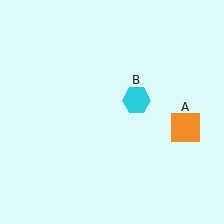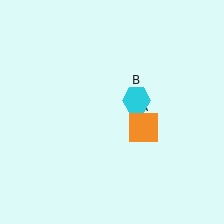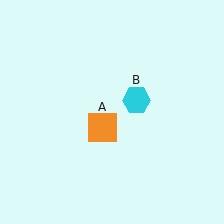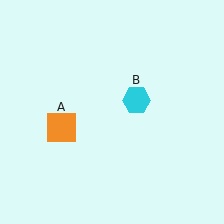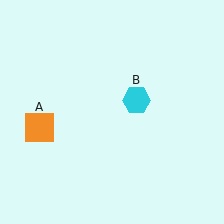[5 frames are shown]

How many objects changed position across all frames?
1 object changed position: orange square (object A).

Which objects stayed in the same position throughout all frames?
Cyan hexagon (object B) remained stationary.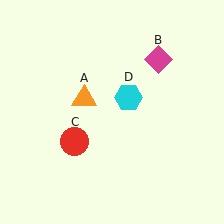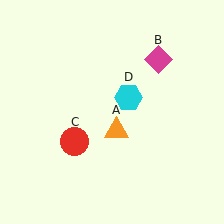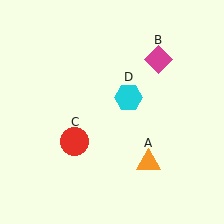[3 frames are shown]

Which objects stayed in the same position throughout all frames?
Magenta diamond (object B) and red circle (object C) and cyan hexagon (object D) remained stationary.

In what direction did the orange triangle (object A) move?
The orange triangle (object A) moved down and to the right.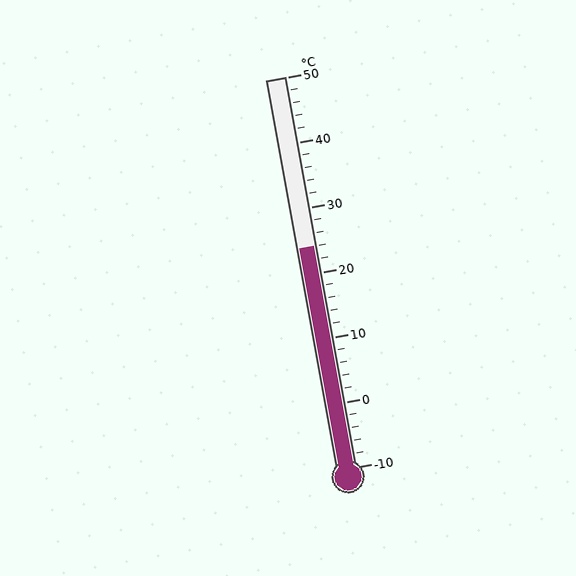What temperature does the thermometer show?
The thermometer shows approximately 24°C.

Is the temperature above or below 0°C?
The temperature is above 0°C.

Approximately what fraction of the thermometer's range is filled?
The thermometer is filled to approximately 55% of its range.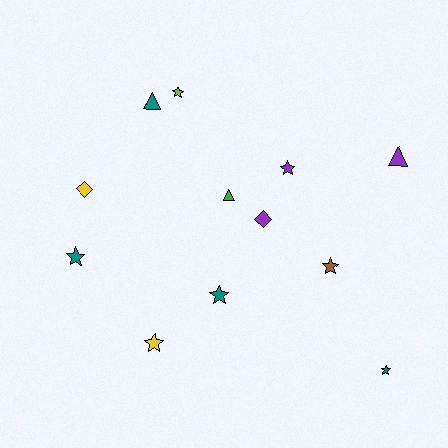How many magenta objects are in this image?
There are no magenta objects.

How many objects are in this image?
There are 12 objects.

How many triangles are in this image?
There are 3 triangles.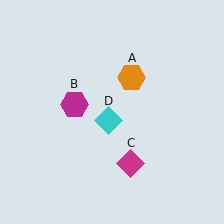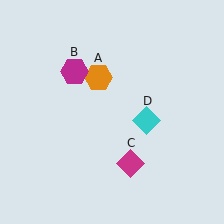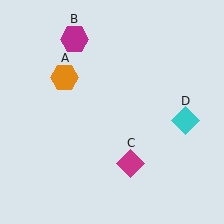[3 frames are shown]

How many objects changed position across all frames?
3 objects changed position: orange hexagon (object A), magenta hexagon (object B), cyan diamond (object D).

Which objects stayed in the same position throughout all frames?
Magenta diamond (object C) remained stationary.